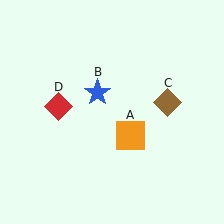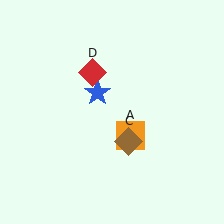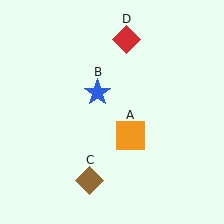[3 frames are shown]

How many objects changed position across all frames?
2 objects changed position: brown diamond (object C), red diamond (object D).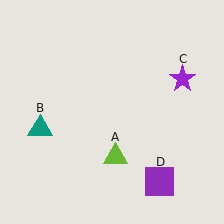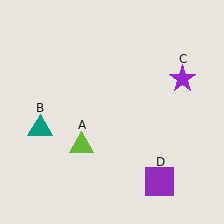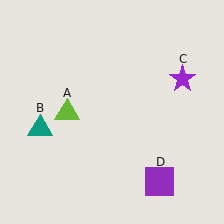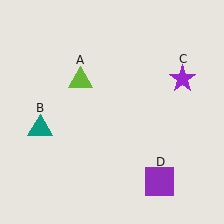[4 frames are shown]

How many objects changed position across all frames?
1 object changed position: lime triangle (object A).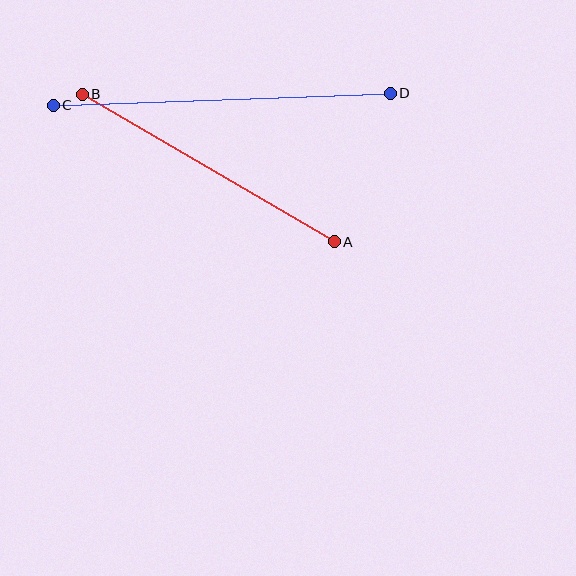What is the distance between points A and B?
The distance is approximately 292 pixels.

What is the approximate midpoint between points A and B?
The midpoint is at approximately (208, 168) pixels.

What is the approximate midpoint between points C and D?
The midpoint is at approximately (222, 99) pixels.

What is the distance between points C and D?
The distance is approximately 337 pixels.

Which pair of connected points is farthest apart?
Points C and D are farthest apart.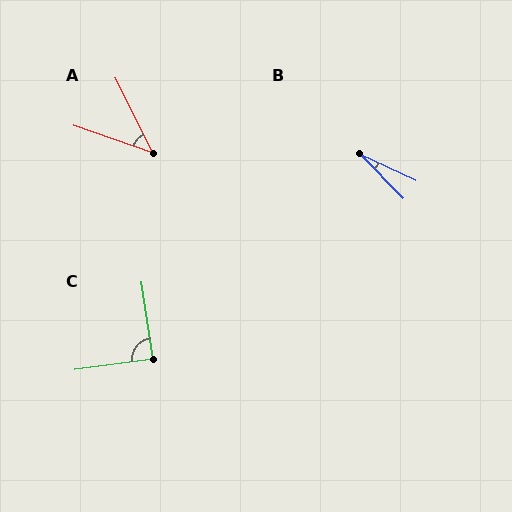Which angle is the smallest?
B, at approximately 21 degrees.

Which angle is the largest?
C, at approximately 89 degrees.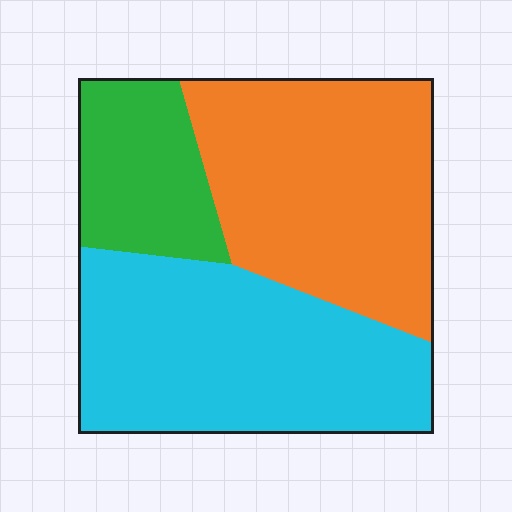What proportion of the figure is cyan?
Cyan takes up between a third and a half of the figure.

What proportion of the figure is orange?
Orange covers around 40% of the figure.